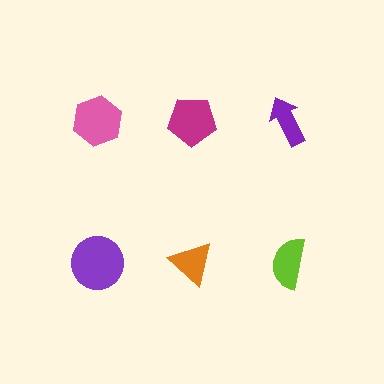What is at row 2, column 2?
An orange triangle.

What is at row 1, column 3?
A purple arrow.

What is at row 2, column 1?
A purple circle.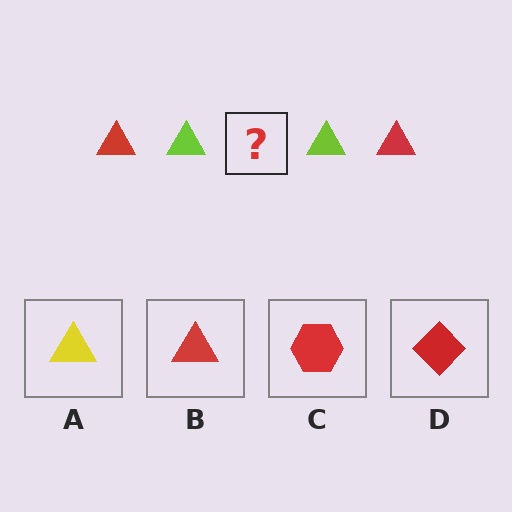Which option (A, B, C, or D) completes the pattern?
B.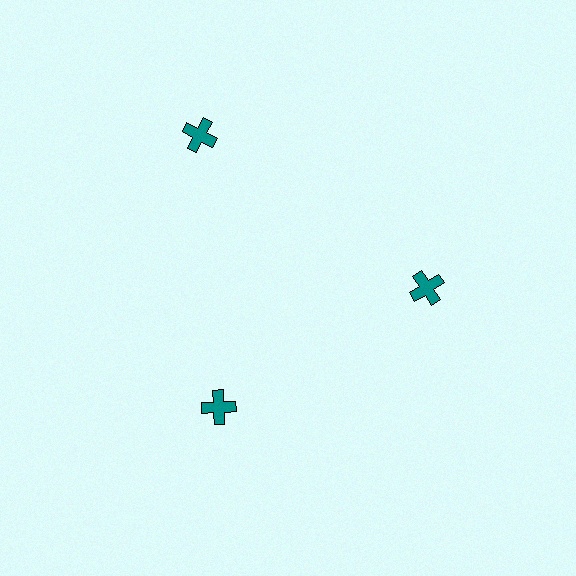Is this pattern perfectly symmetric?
No. The 3 teal crosses are arranged in a ring, but one element near the 11 o'clock position is pushed outward from the center, breaking the 3-fold rotational symmetry.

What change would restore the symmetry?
The symmetry would be restored by moving it inward, back onto the ring so that all 3 crosses sit at equal angles and equal distance from the center.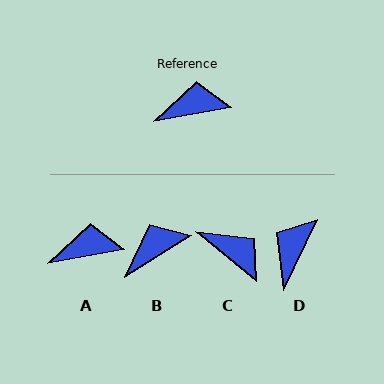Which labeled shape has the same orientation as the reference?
A.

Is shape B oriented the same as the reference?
No, it is off by about 22 degrees.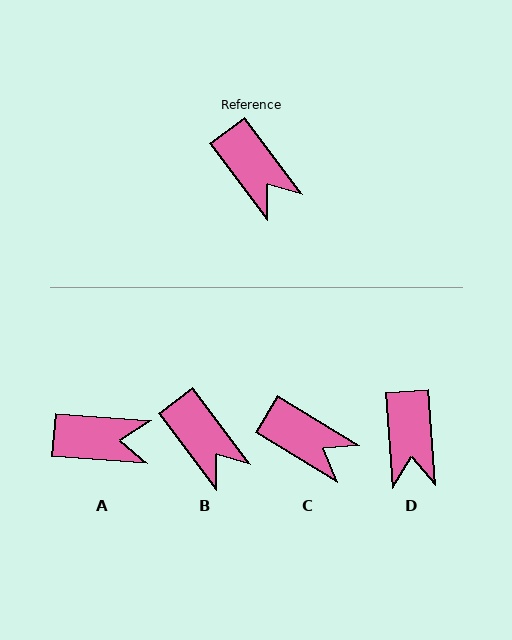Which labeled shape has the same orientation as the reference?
B.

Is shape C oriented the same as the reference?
No, it is off by about 22 degrees.